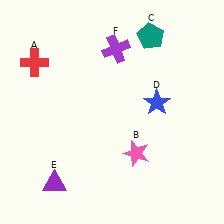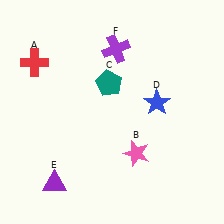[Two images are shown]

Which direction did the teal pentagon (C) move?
The teal pentagon (C) moved down.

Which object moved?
The teal pentagon (C) moved down.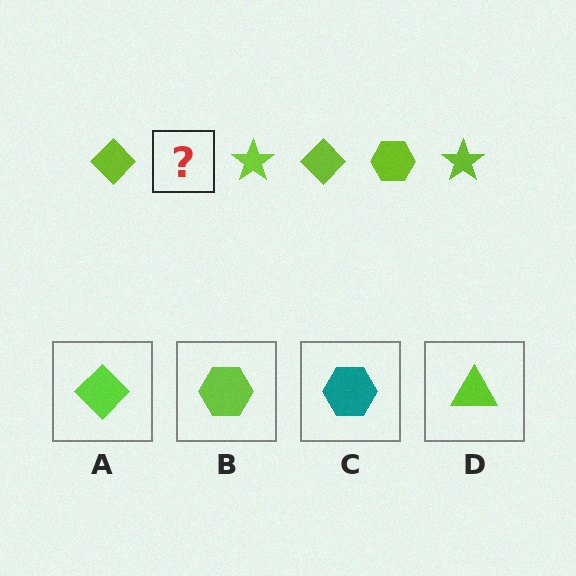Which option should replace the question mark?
Option B.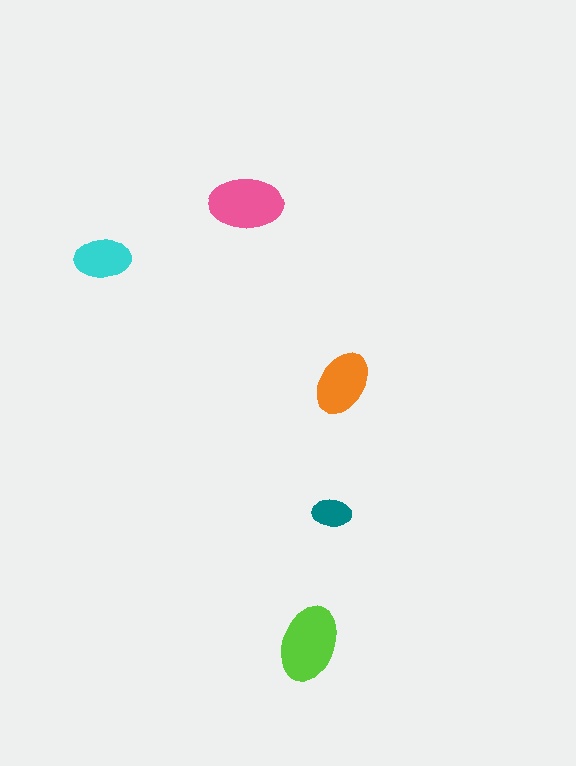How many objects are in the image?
There are 5 objects in the image.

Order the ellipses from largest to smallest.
the lime one, the pink one, the orange one, the cyan one, the teal one.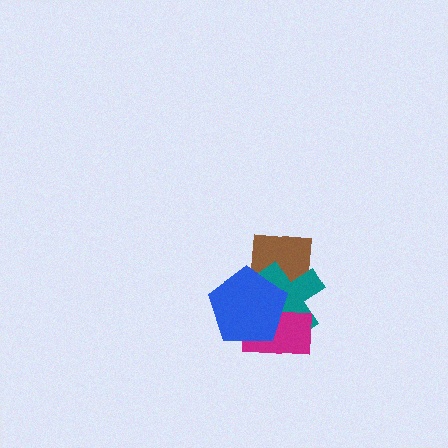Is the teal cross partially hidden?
Yes, it is partially covered by another shape.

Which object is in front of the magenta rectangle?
The blue pentagon is in front of the magenta rectangle.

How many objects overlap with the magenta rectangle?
2 objects overlap with the magenta rectangle.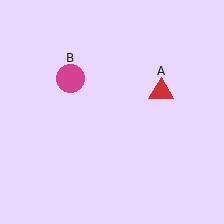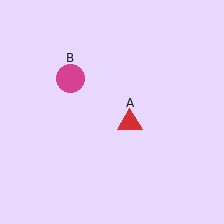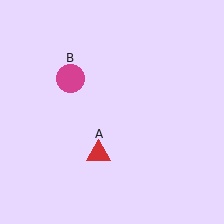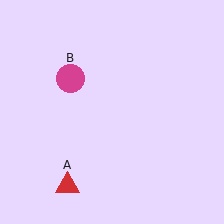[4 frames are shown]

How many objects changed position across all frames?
1 object changed position: red triangle (object A).